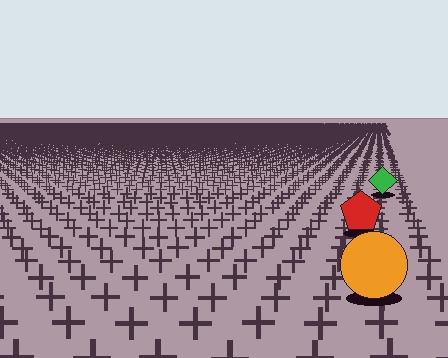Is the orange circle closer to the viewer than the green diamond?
Yes. The orange circle is closer — you can tell from the texture gradient: the ground texture is coarser near it.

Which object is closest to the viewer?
The orange circle is closest. The texture marks near it are larger and more spread out.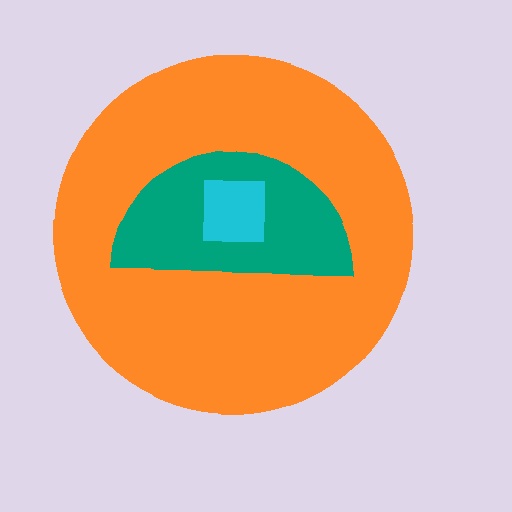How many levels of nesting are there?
3.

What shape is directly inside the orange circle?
The teal semicircle.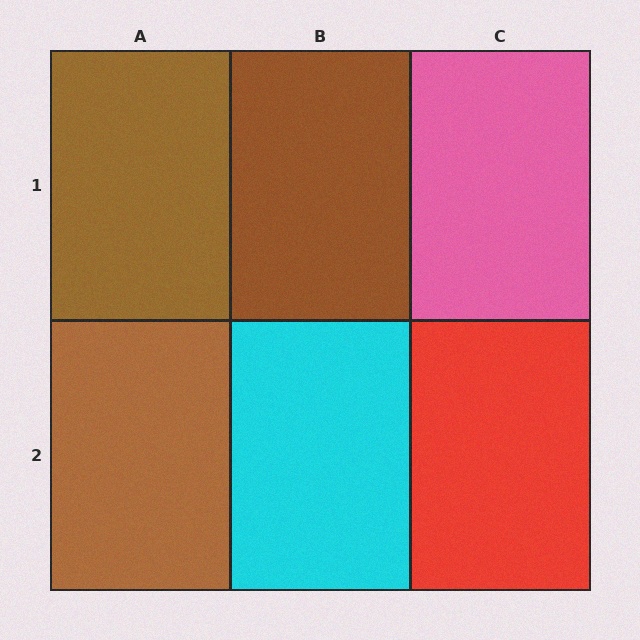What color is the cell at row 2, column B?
Cyan.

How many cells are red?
1 cell is red.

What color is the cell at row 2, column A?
Brown.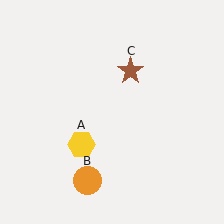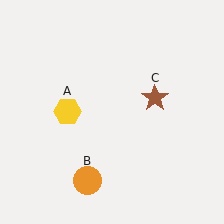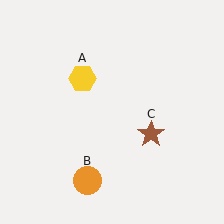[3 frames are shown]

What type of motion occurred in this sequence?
The yellow hexagon (object A), brown star (object C) rotated clockwise around the center of the scene.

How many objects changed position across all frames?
2 objects changed position: yellow hexagon (object A), brown star (object C).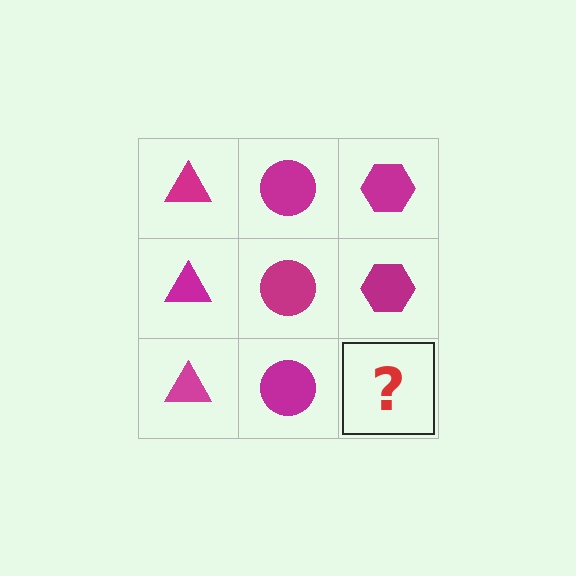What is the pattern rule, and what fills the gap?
The rule is that each column has a consistent shape. The gap should be filled with a magenta hexagon.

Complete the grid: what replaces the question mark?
The question mark should be replaced with a magenta hexagon.